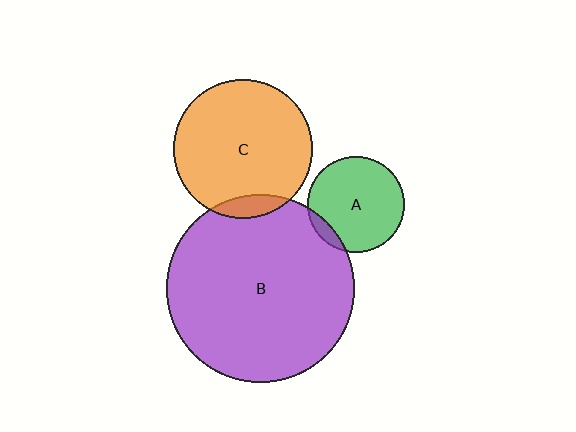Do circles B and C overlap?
Yes.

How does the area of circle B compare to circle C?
Approximately 1.8 times.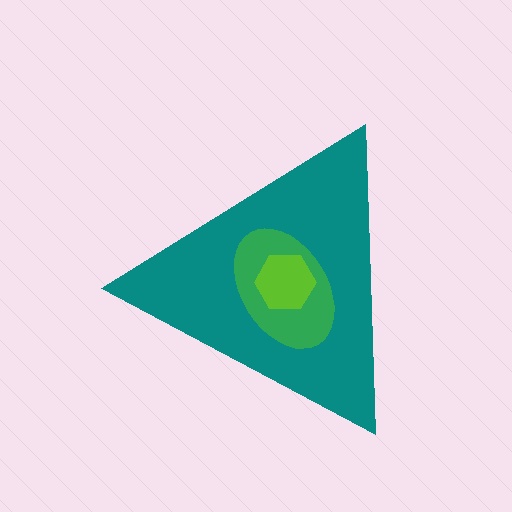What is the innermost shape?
The lime hexagon.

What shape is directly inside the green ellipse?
The lime hexagon.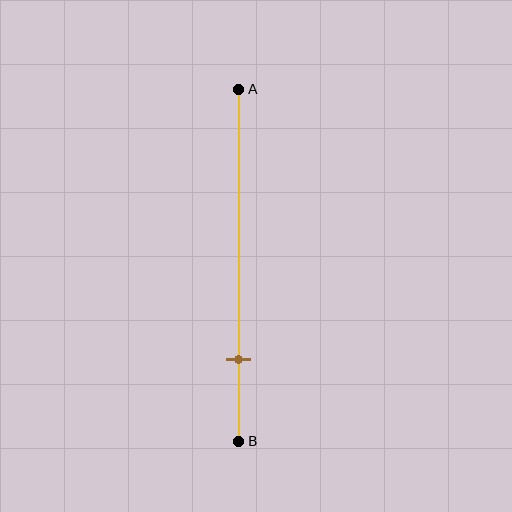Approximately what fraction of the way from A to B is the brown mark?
The brown mark is approximately 75% of the way from A to B.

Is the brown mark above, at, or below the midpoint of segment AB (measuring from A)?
The brown mark is below the midpoint of segment AB.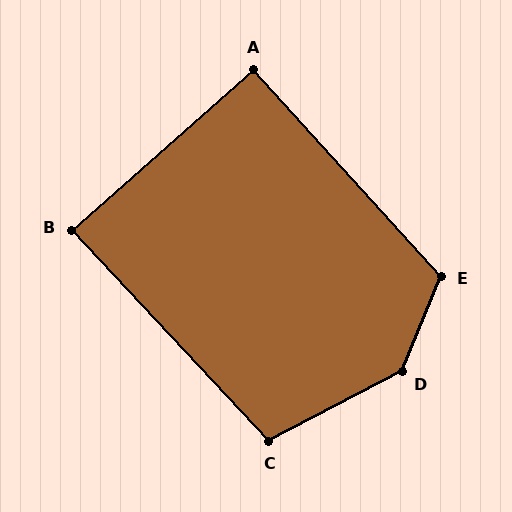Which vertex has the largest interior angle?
D, at approximately 140 degrees.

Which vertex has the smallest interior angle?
B, at approximately 88 degrees.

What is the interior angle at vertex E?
Approximately 116 degrees (obtuse).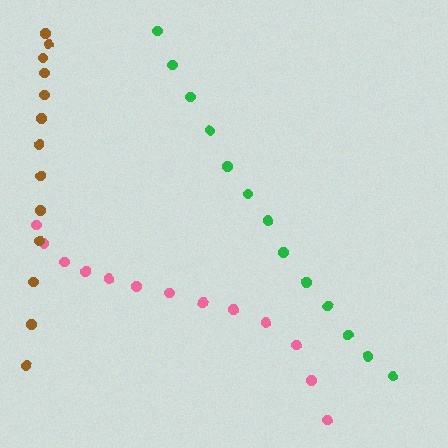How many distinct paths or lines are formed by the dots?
There are 3 distinct paths.